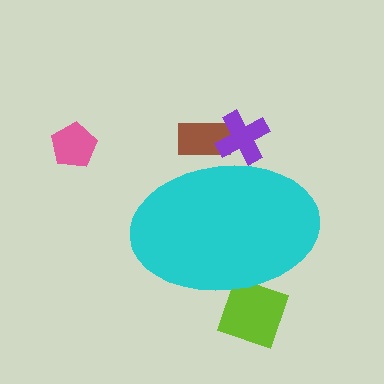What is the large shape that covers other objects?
A cyan ellipse.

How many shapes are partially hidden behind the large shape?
3 shapes are partially hidden.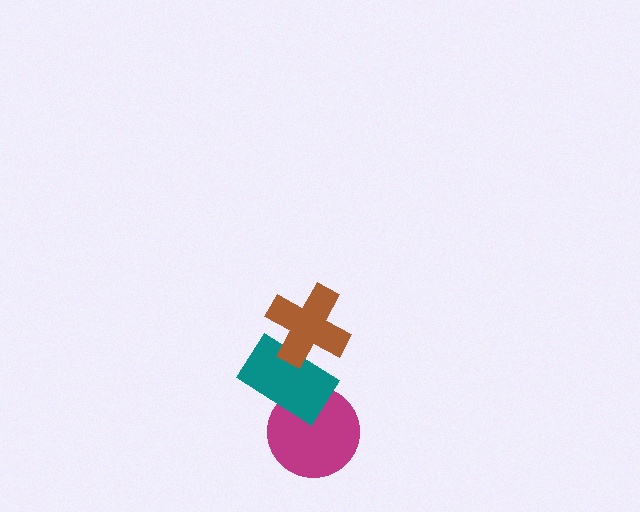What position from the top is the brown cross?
The brown cross is 1st from the top.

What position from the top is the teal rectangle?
The teal rectangle is 2nd from the top.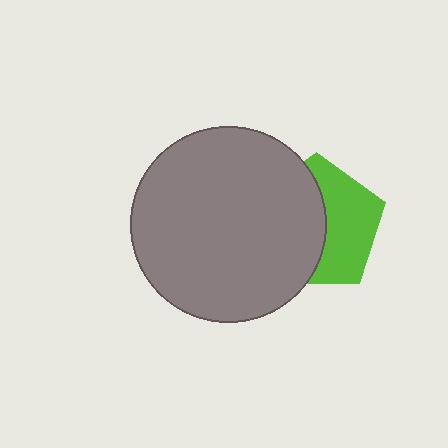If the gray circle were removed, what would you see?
You would see the complete lime pentagon.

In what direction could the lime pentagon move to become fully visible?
The lime pentagon could move right. That would shift it out from behind the gray circle entirely.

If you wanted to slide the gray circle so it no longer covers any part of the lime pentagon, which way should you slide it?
Slide it left — that is the most direct way to separate the two shapes.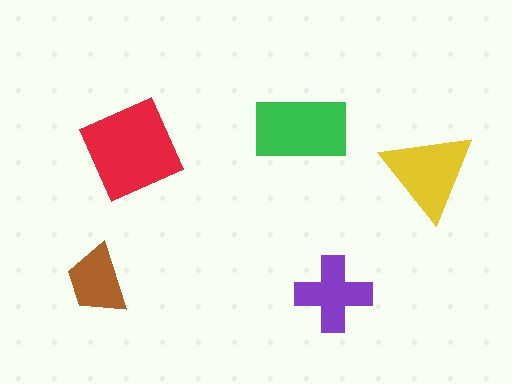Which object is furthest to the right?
The yellow triangle is rightmost.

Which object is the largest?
The red diamond.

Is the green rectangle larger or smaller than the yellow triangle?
Larger.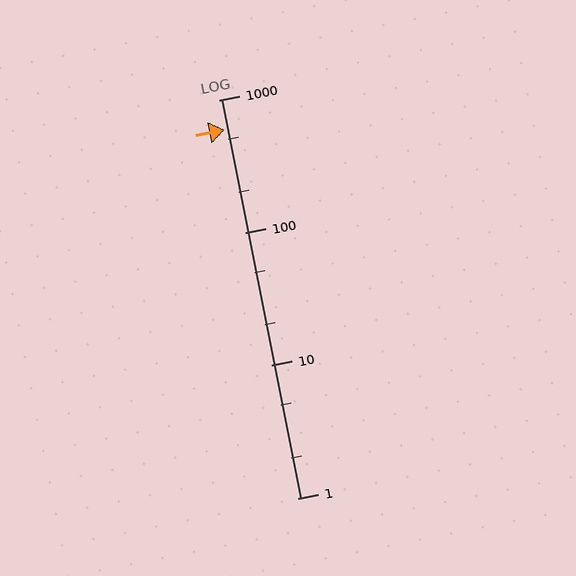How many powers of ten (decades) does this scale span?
The scale spans 3 decades, from 1 to 1000.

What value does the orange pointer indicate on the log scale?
The pointer indicates approximately 600.